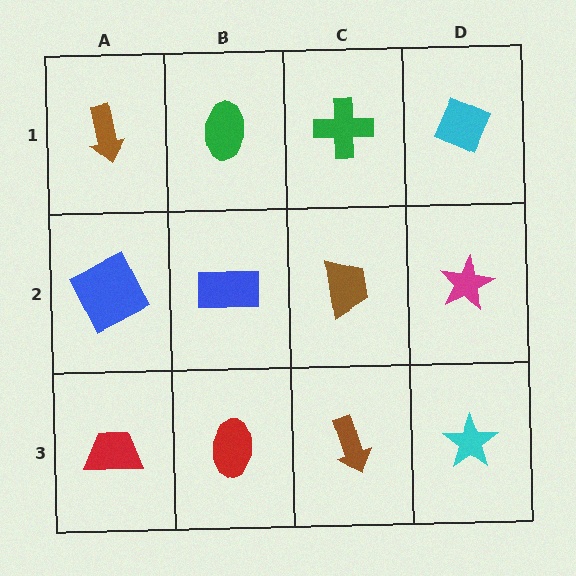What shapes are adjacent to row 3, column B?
A blue rectangle (row 2, column B), a red trapezoid (row 3, column A), a brown arrow (row 3, column C).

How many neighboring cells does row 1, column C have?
3.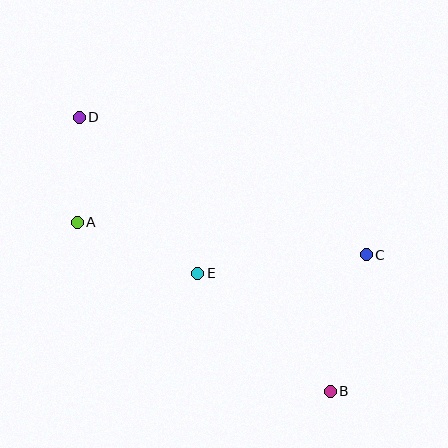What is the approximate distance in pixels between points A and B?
The distance between A and B is approximately 304 pixels.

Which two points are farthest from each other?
Points B and D are farthest from each other.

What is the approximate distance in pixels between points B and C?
The distance between B and C is approximately 141 pixels.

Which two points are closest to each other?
Points A and D are closest to each other.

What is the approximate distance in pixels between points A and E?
The distance between A and E is approximately 131 pixels.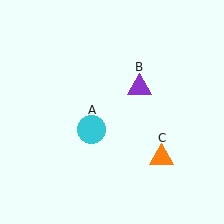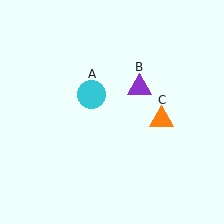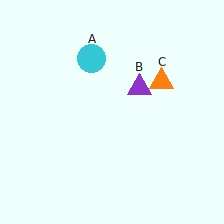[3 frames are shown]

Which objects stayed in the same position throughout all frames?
Purple triangle (object B) remained stationary.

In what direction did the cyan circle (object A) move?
The cyan circle (object A) moved up.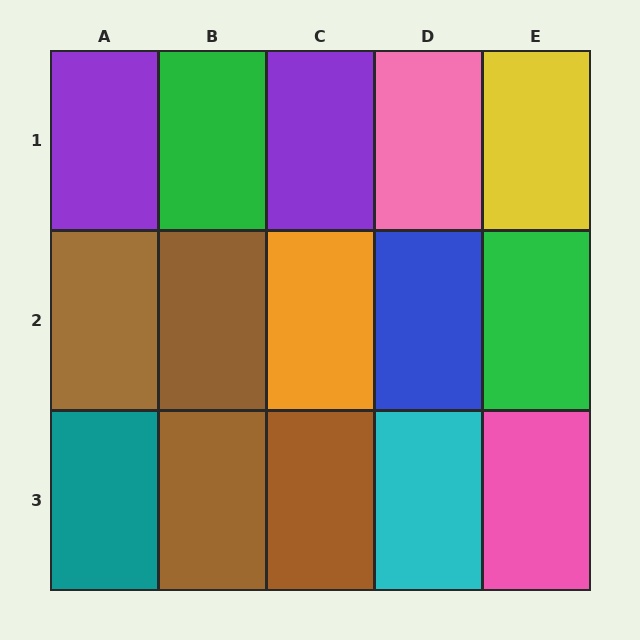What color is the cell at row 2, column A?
Brown.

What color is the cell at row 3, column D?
Cyan.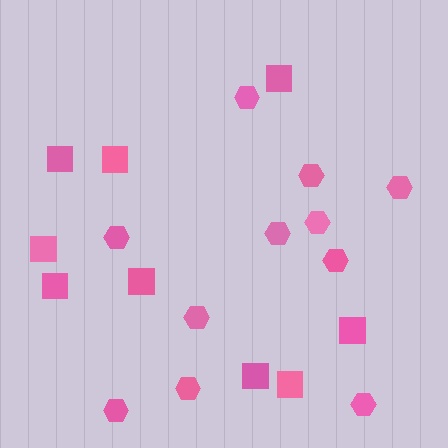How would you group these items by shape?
There are 2 groups: one group of squares (9) and one group of hexagons (11).